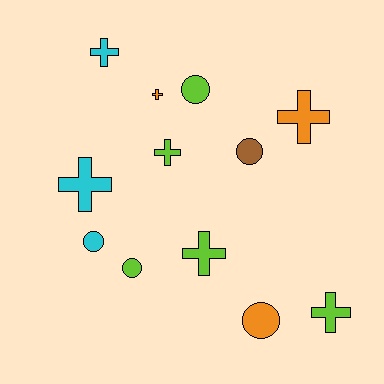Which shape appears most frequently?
Cross, with 7 objects.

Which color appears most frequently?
Lime, with 5 objects.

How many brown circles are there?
There is 1 brown circle.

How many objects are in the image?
There are 12 objects.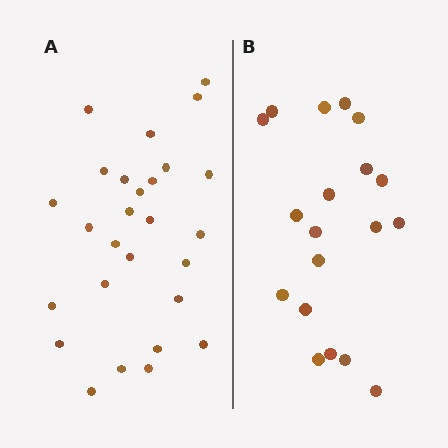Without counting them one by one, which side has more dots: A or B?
Region A (the left region) has more dots.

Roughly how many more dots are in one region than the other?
Region A has roughly 8 or so more dots than region B.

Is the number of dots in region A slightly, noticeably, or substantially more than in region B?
Region A has noticeably more, but not dramatically so. The ratio is roughly 1.4 to 1.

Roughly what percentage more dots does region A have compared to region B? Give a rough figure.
About 40% more.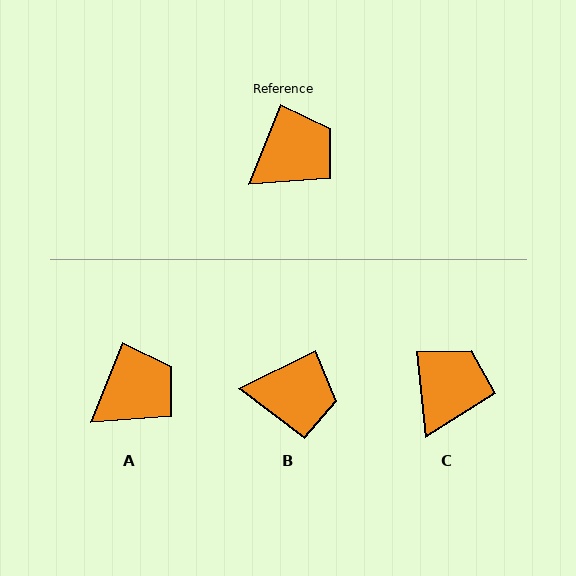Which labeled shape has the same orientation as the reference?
A.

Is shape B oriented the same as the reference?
No, it is off by about 42 degrees.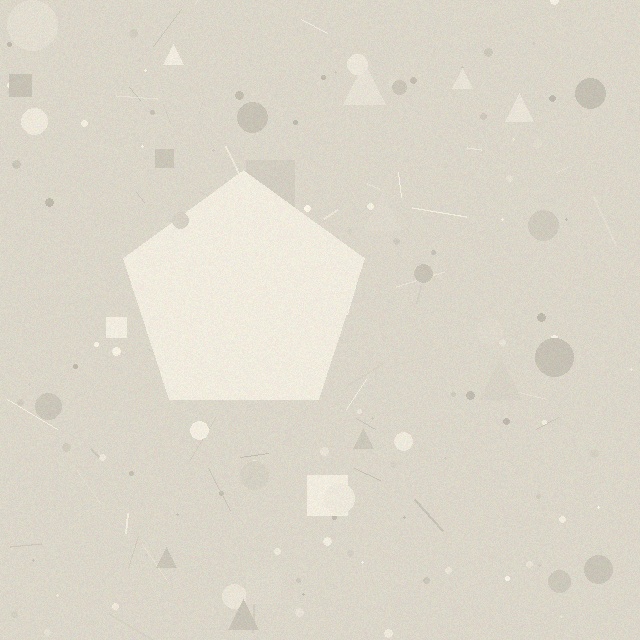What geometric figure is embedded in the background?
A pentagon is embedded in the background.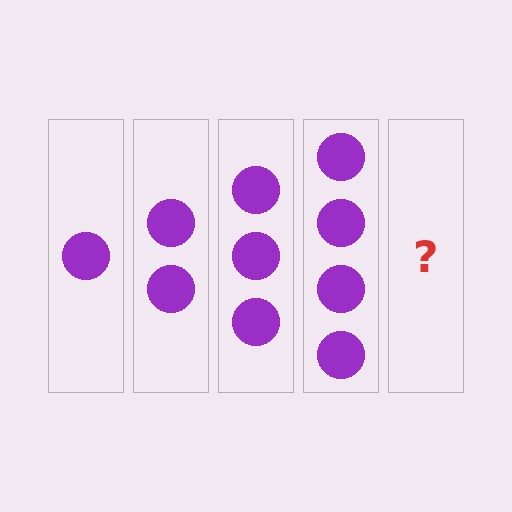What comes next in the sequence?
The next element should be 5 circles.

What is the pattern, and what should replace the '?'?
The pattern is that each step adds one more circle. The '?' should be 5 circles.